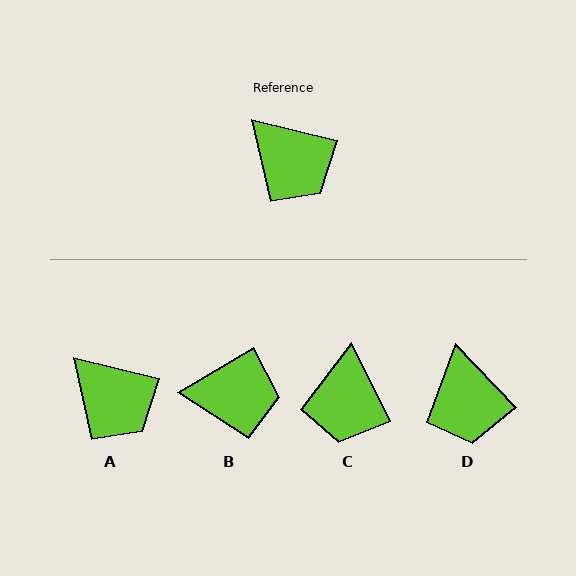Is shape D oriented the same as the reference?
No, it is off by about 33 degrees.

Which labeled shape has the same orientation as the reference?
A.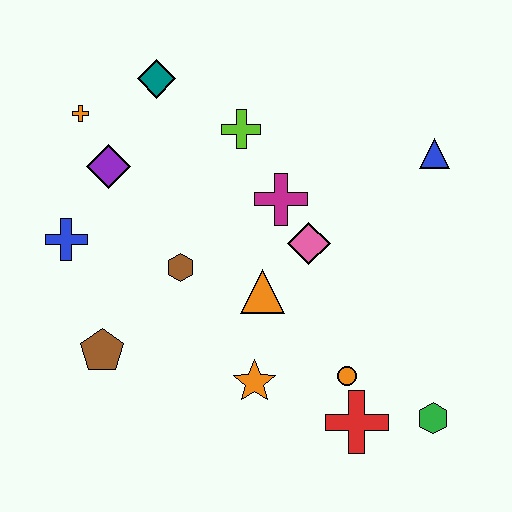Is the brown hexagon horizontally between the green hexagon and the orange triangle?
No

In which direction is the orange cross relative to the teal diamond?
The orange cross is to the left of the teal diamond.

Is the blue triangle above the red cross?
Yes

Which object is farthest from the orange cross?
The green hexagon is farthest from the orange cross.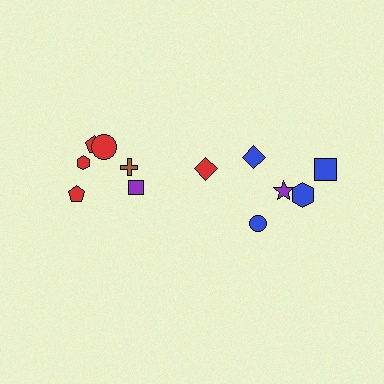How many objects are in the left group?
There are 7 objects.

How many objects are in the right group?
There are 5 objects.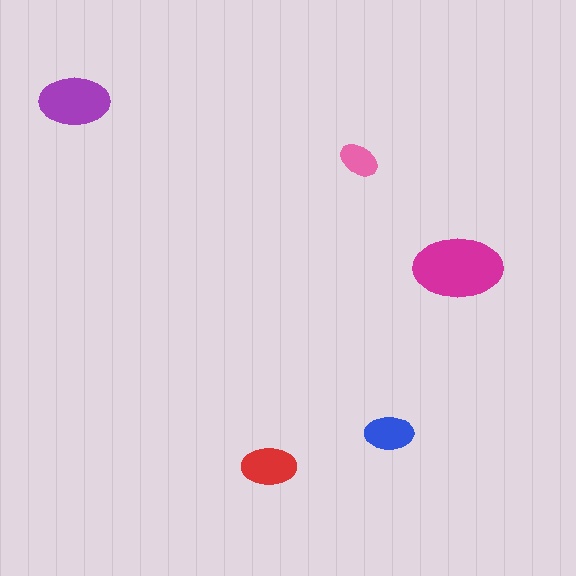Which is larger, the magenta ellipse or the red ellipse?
The magenta one.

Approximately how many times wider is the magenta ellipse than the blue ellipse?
About 2 times wider.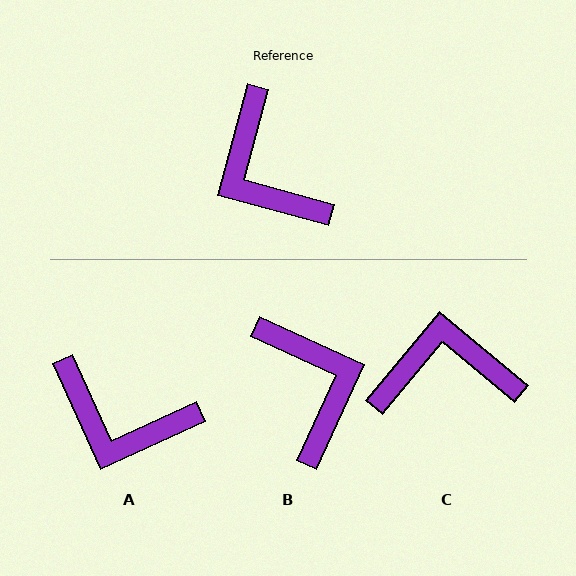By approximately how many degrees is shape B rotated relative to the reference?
Approximately 170 degrees counter-clockwise.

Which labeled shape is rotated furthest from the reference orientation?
B, about 170 degrees away.